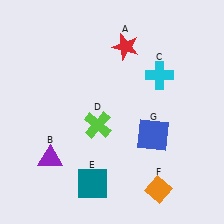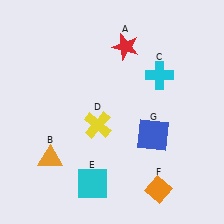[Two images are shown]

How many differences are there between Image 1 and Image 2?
There are 3 differences between the two images.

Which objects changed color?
B changed from purple to orange. D changed from lime to yellow. E changed from teal to cyan.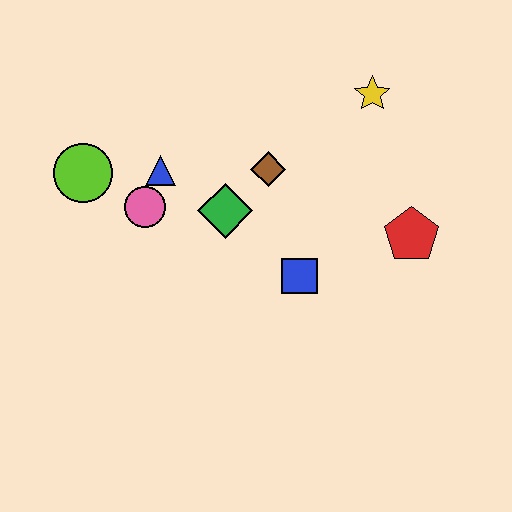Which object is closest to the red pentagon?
The blue square is closest to the red pentagon.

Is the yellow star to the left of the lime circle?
No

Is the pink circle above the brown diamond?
No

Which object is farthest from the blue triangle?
The red pentagon is farthest from the blue triangle.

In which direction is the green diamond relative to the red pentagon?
The green diamond is to the left of the red pentagon.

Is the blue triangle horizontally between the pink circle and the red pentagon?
Yes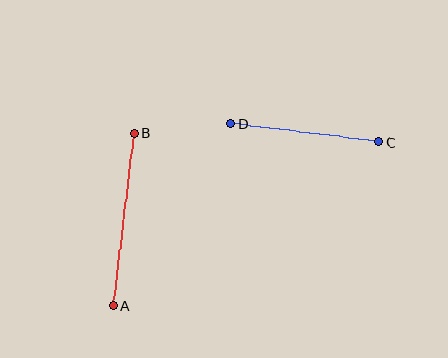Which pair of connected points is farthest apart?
Points A and B are farthest apart.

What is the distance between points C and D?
The distance is approximately 149 pixels.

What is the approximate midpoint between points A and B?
The midpoint is at approximately (124, 219) pixels.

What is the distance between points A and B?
The distance is approximately 173 pixels.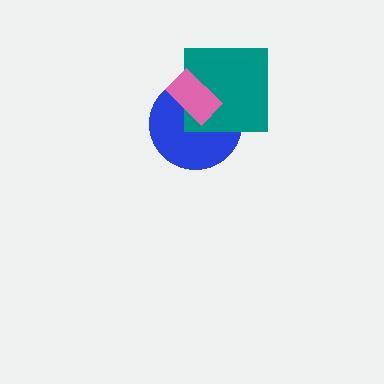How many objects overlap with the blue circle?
2 objects overlap with the blue circle.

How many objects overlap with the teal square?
2 objects overlap with the teal square.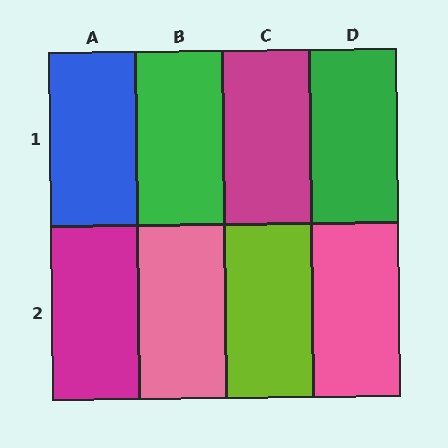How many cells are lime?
1 cell is lime.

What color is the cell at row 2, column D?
Pink.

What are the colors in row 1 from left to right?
Blue, green, magenta, green.